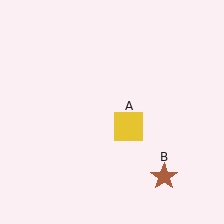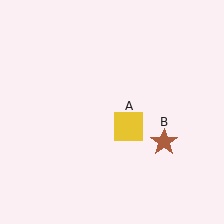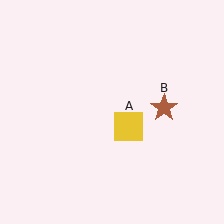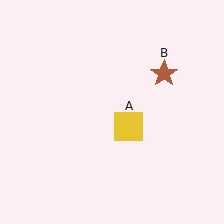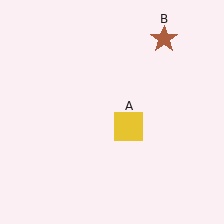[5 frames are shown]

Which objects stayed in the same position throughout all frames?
Yellow square (object A) remained stationary.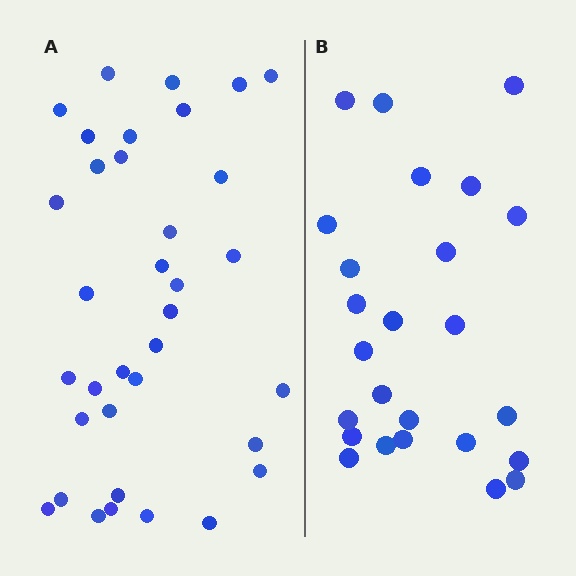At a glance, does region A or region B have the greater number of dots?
Region A (the left region) has more dots.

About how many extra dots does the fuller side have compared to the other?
Region A has roughly 10 or so more dots than region B.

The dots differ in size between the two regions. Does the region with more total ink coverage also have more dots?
No. Region B has more total ink coverage because its dots are larger, but region A actually contains more individual dots. Total area can be misleading — the number of items is what matters here.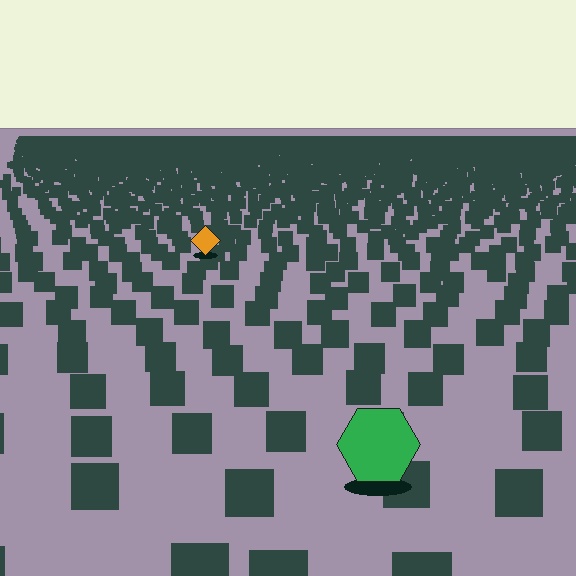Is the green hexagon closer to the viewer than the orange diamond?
Yes. The green hexagon is closer — you can tell from the texture gradient: the ground texture is coarser near it.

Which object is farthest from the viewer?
The orange diamond is farthest from the viewer. It appears smaller and the ground texture around it is denser.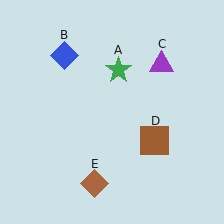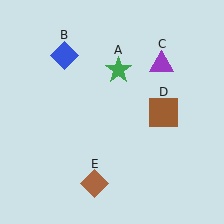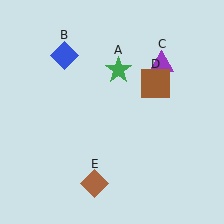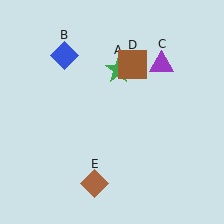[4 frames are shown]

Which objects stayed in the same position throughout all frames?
Green star (object A) and blue diamond (object B) and purple triangle (object C) and brown diamond (object E) remained stationary.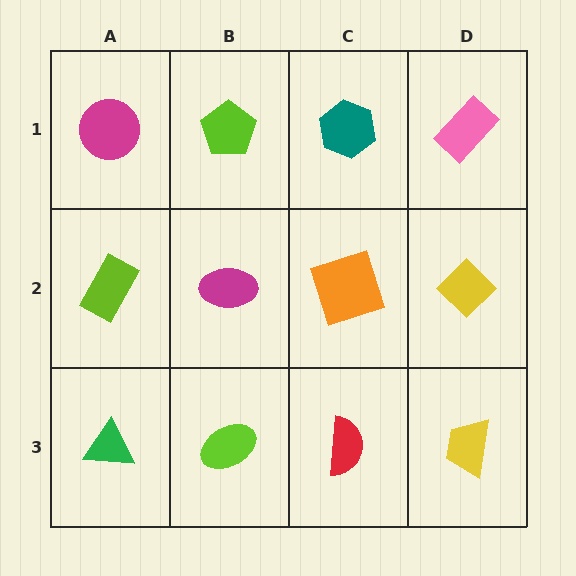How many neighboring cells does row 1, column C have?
3.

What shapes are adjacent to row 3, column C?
An orange square (row 2, column C), a lime ellipse (row 3, column B), a yellow trapezoid (row 3, column D).